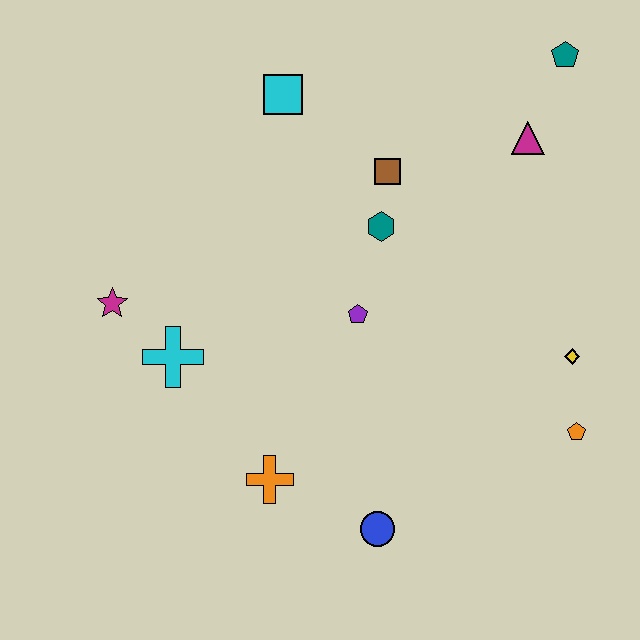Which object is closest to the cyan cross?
The magenta star is closest to the cyan cross.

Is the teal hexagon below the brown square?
Yes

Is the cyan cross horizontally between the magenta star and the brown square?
Yes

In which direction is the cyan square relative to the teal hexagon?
The cyan square is above the teal hexagon.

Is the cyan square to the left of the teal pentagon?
Yes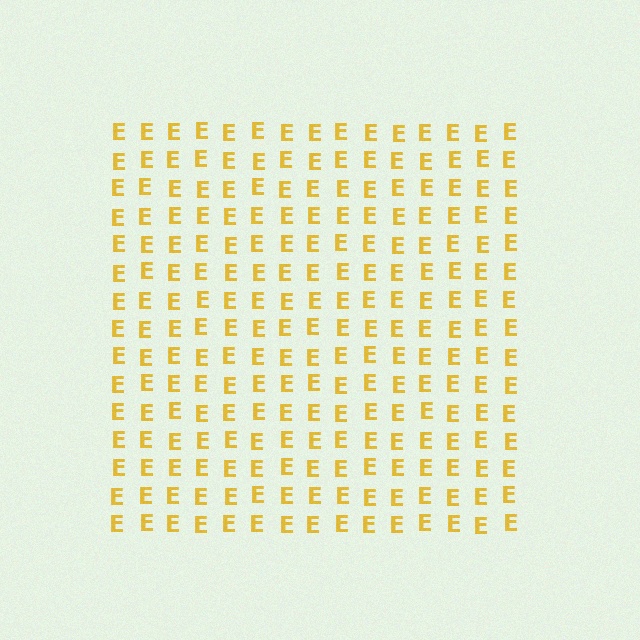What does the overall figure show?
The overall figure shows a square.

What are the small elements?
The small elements are letter E's.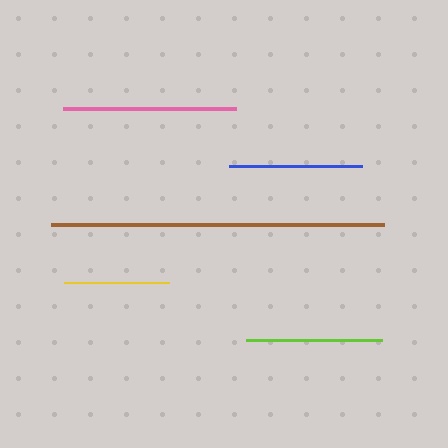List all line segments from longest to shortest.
From longest to shortest: brown, pink, lime, blue, yellow.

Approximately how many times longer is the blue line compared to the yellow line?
The blue line is approximately 1.3 times the length of the yellow line.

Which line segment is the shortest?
The yellow line is the shortest at approximately 105 pixels.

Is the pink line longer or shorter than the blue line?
The pink line is longer than the blue line.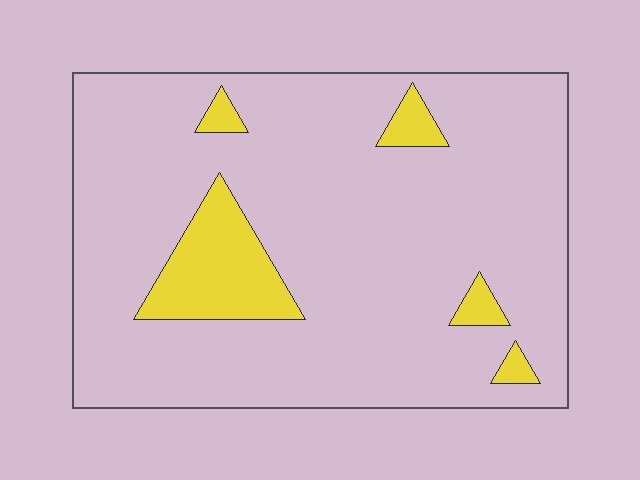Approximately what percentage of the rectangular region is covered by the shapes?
Approximately 10%.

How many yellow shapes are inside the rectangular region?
5.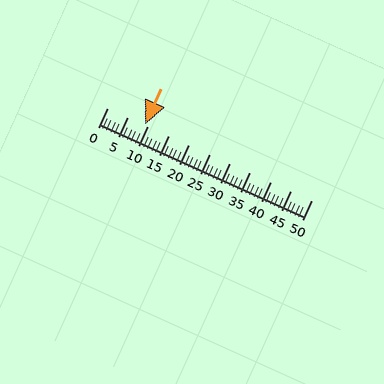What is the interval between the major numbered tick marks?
The major tick marks are spaced 5 units apart.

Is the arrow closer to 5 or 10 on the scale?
The arrow is closer to 10.